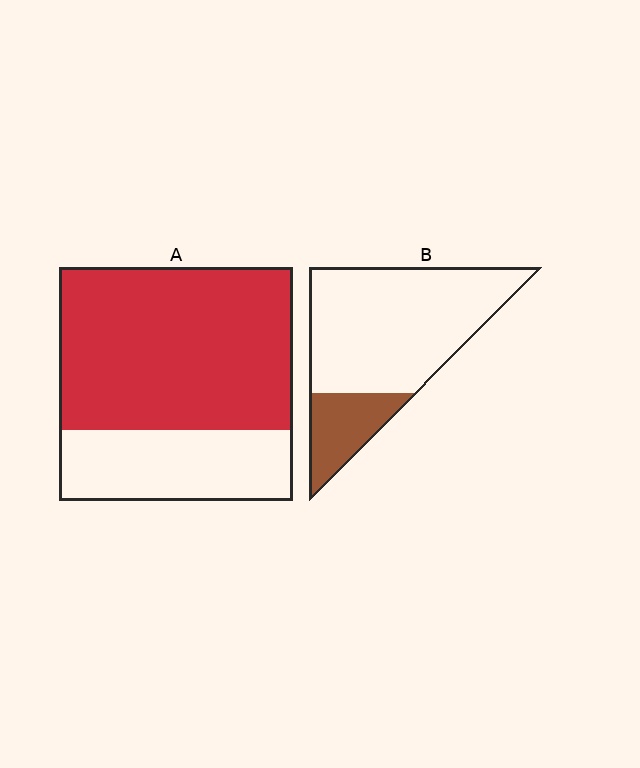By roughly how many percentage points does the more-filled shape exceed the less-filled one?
By roughly 50 percentage points (A over B).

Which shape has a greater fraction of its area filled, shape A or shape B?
Shape A.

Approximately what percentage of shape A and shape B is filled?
A is approximately 70% and B is approximately 20%.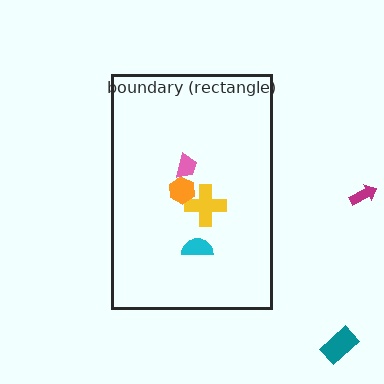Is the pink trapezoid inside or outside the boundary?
Inside.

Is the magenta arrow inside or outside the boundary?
Outside.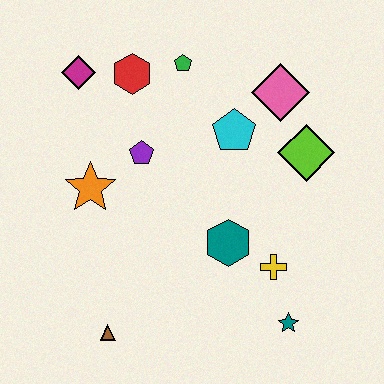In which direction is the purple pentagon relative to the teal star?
The purple pentagon is above the teal star.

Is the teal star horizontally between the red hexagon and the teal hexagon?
No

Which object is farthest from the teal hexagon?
The magenta diamond is farthest from the teal hexagon.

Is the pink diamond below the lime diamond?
No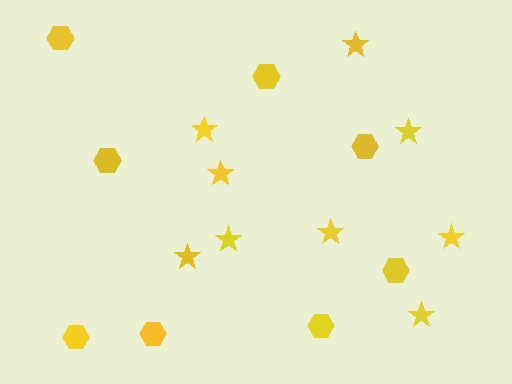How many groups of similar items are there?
There are 2 groups: one group of stars (9) and one group of hexagons (8).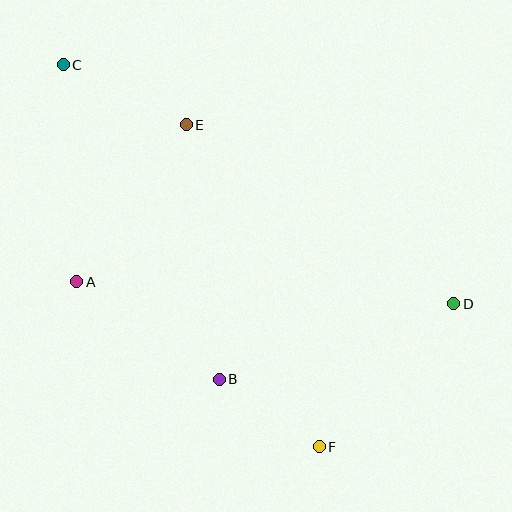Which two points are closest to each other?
Points B and F are closest to each other.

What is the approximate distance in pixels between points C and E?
The distance between C and E is approximately 136 pixels.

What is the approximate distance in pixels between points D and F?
The distance between D and F is approximately 196 pixels.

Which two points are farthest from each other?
Points C and F are farthest from each other.